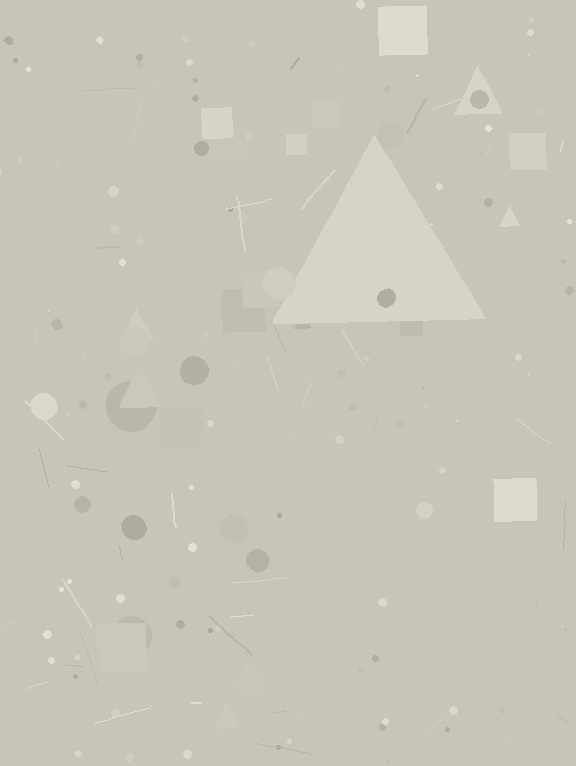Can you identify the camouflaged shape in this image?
The camouflaged shape is a triangle.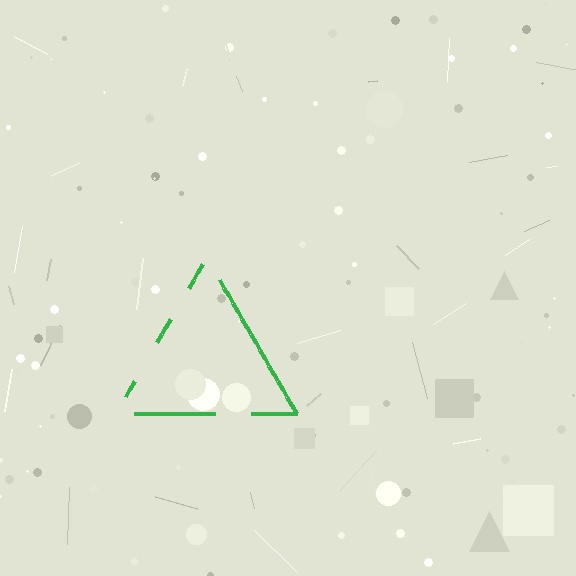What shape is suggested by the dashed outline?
The dashed outline suggests a triangle.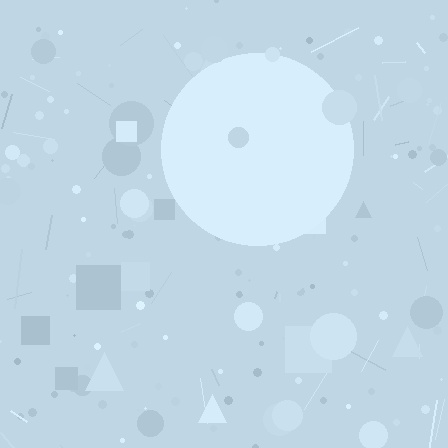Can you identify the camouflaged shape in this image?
The camouflaged shape is a circle.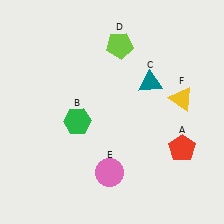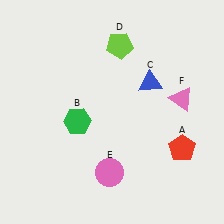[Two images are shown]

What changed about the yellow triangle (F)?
In Image 1, F is yellow. In Image 2, it changed to pink.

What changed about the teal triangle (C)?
In Image 1, C is teal. In Image 2, it changed to blue.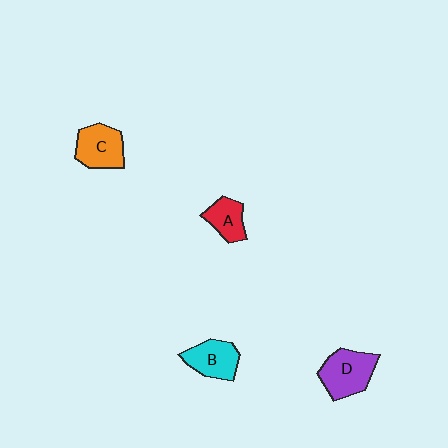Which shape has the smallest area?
Shape A (red).